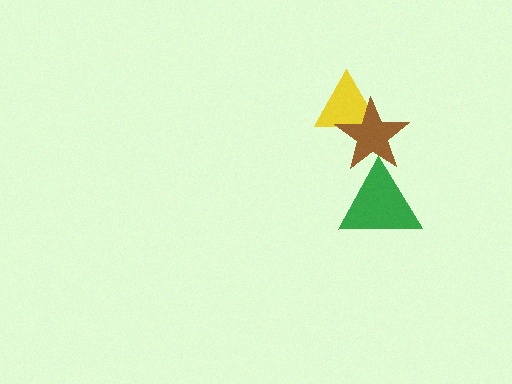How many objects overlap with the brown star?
2 objects overlap with the brown star.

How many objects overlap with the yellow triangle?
1 object overlaps with the yellow triangle.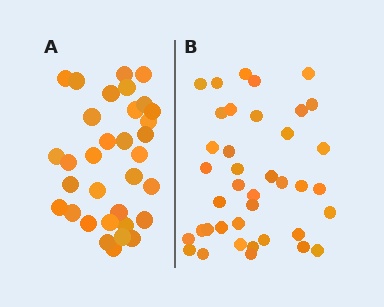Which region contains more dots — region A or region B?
Region B (the right region) has more dots.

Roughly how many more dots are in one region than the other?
Region B has about 6 more dots than region A.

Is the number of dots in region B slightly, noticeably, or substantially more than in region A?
Region B has only slightly more — the two regions are fairly close. The ratio is roughly 1.2 to 1.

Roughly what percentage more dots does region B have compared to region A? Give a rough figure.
About 20% more.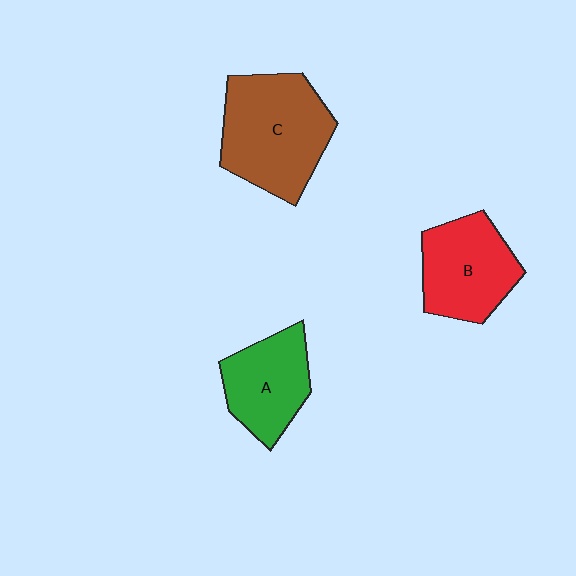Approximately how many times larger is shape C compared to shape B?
Approximately 1.3 times.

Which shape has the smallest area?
Shape A (green).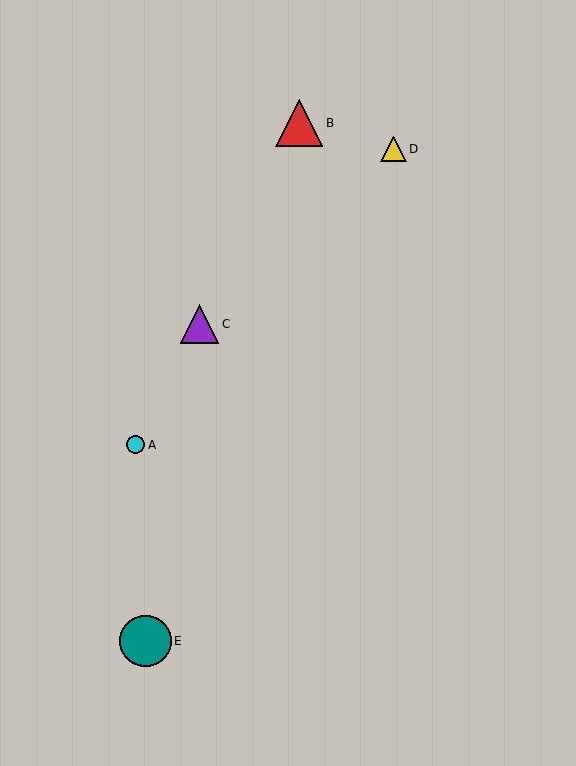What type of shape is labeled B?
Shape B is a red triangle.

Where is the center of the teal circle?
The center of the teal circle is at (145, 641).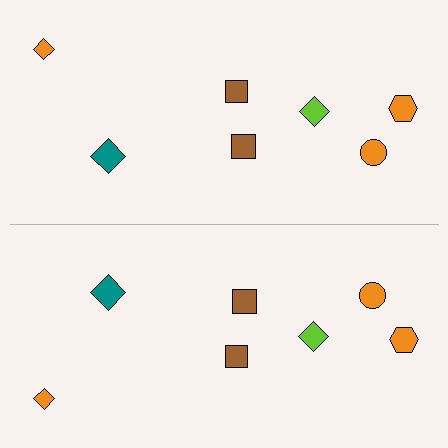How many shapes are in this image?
There are 14 shapes in this image.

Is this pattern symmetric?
Yes, this pattern has bilateral (reflection) symmetry.